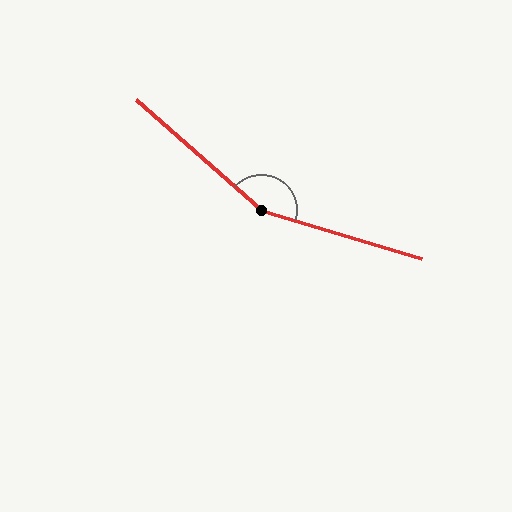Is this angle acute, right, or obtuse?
It is obtuse.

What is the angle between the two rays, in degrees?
Approximately 156 degrees.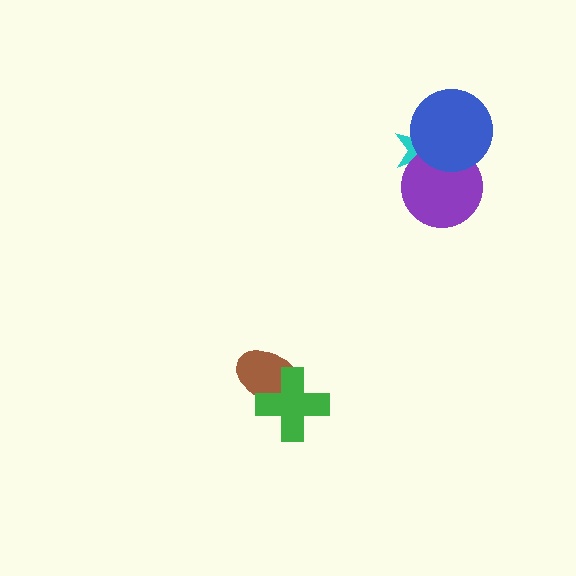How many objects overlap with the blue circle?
2 objects overlap with the blue circle.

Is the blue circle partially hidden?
No, no other shape covers it.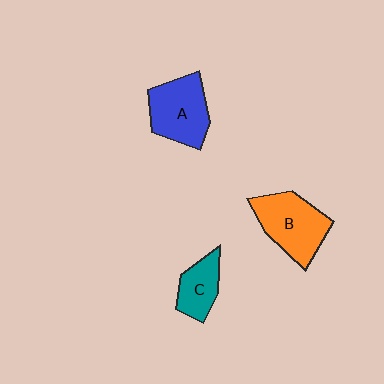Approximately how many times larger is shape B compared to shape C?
Approximately 1.7 times.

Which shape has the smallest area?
Shape C (teal).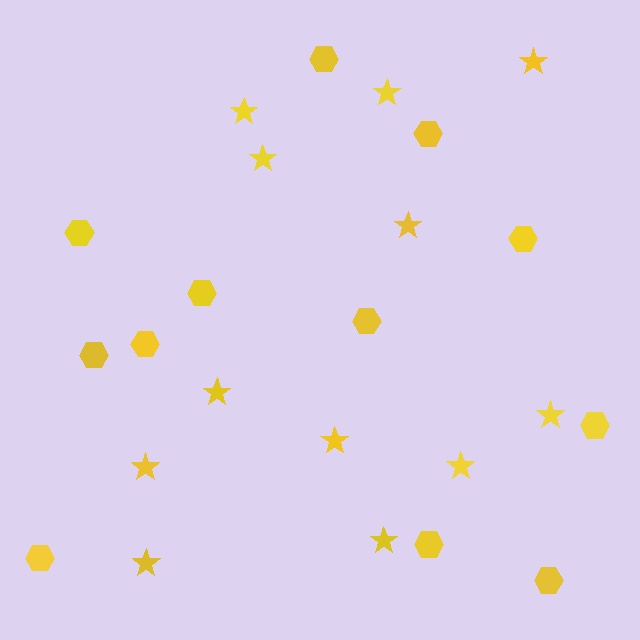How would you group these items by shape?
There are 2 groups: one group of stars (12) and one group of hexagons (12).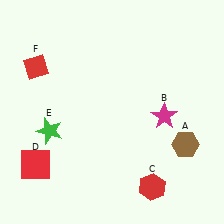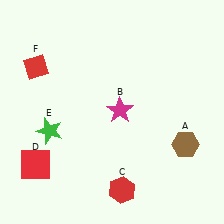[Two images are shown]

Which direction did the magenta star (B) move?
The magenta star (B) moved left.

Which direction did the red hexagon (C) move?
The red hexagon (C) moved left.